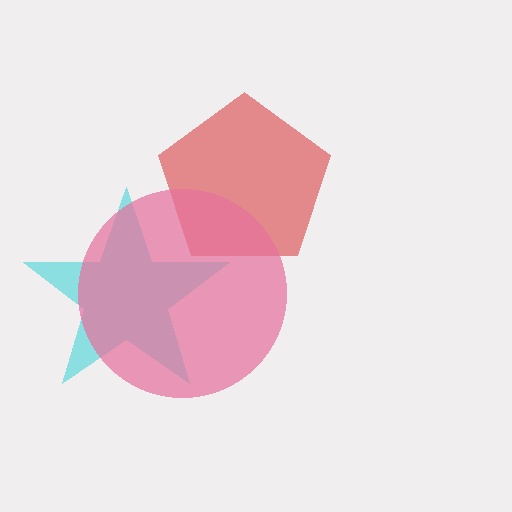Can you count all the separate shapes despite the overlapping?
Yes, there are 3 separate shapes.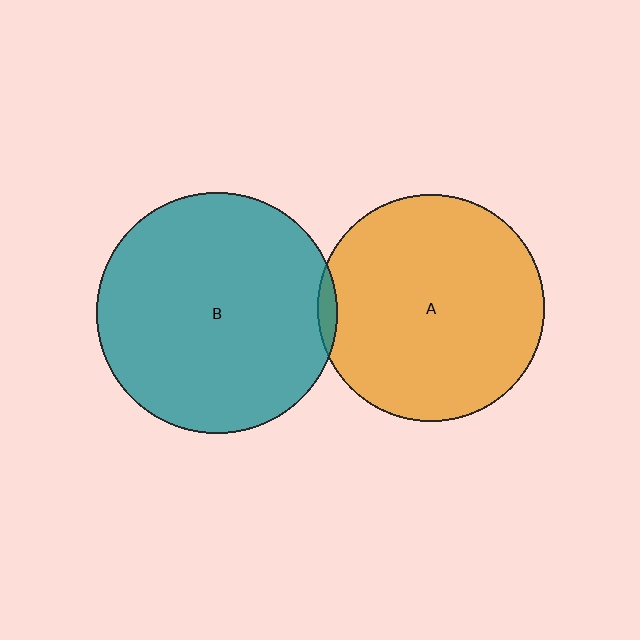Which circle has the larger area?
Circle B (teal).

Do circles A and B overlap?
Yes.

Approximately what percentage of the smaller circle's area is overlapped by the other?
Approximately 5%.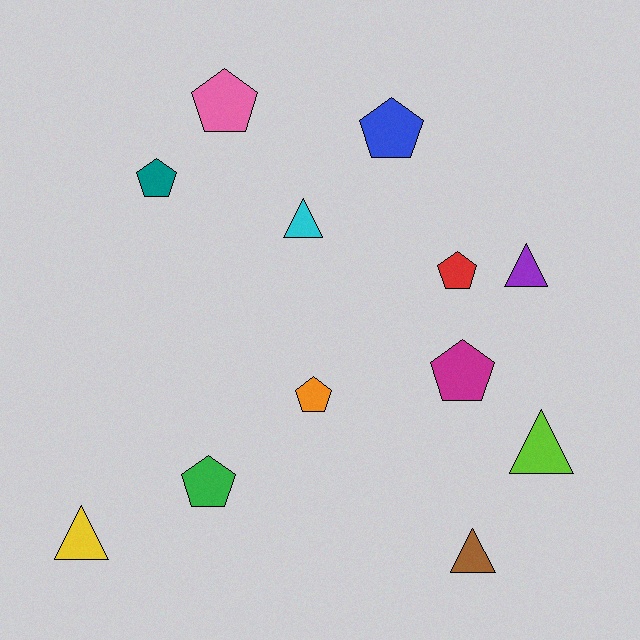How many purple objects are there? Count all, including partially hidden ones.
There is 1 purple object.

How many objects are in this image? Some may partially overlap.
There are 12 objects.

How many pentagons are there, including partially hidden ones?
There are 7 pentagons.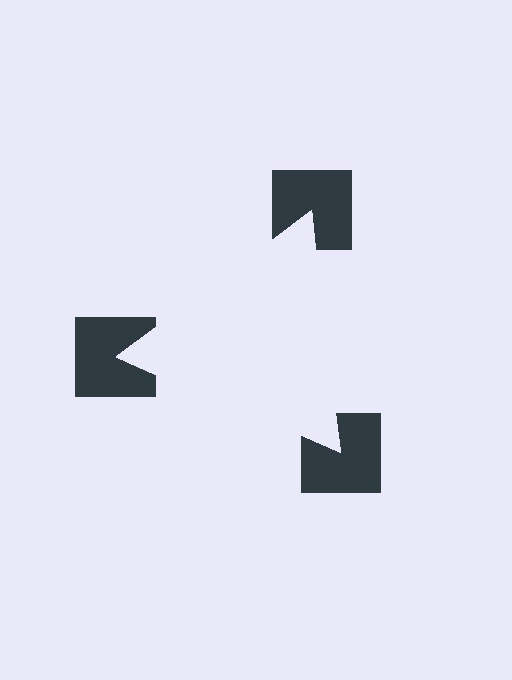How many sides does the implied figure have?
3 sides.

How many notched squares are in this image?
There are 3 — one at each vertex of the illusory triangle.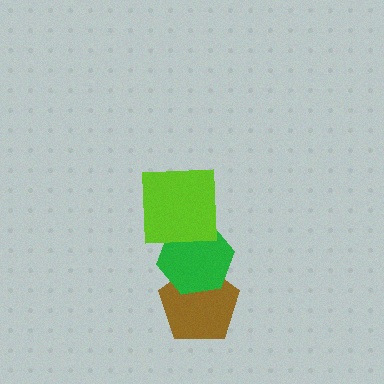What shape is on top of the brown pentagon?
The green hexagon is on top of the brown pentagon.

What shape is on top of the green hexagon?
The lime square is on top of the green hexagon.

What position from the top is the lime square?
The lime square is 1st from the top.